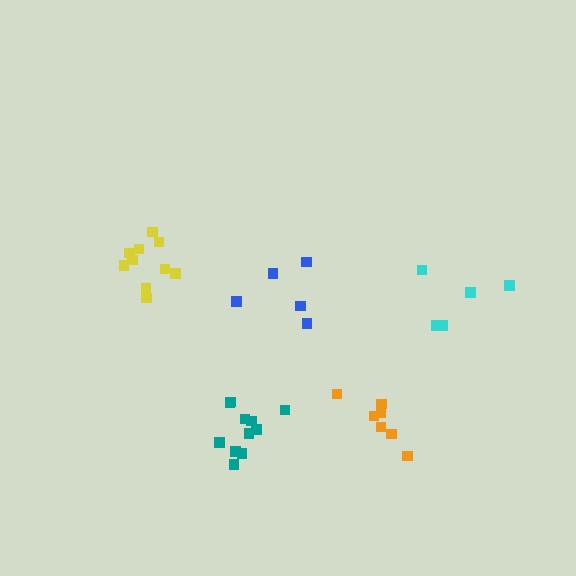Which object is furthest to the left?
The yellow cluster is leftmost.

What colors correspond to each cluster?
The clusters are colored: cyan, yellow, teal, orange, blue.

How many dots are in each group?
Group 1: 5 dots, Group 2: 10 dots, Group 3: 11 dots, Group 4: 7 dots, Group 5: 5 dots (38 total).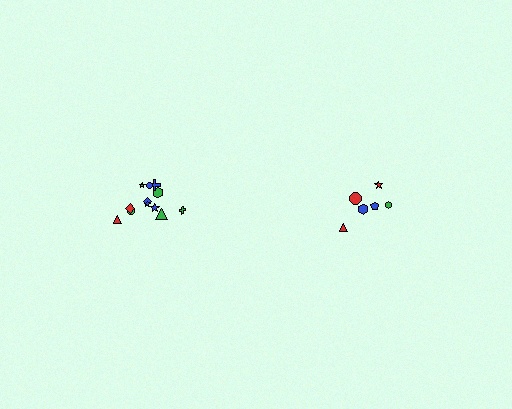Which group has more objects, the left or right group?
The left group.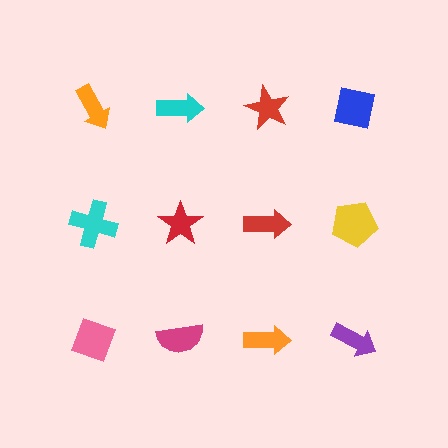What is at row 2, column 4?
A yellow pentagon.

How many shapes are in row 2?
4 shapes.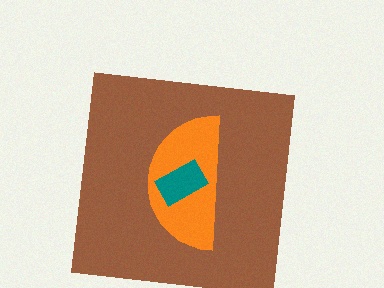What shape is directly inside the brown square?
The orange semicircle.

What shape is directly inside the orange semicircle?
The teal rectangle.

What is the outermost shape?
The brown square.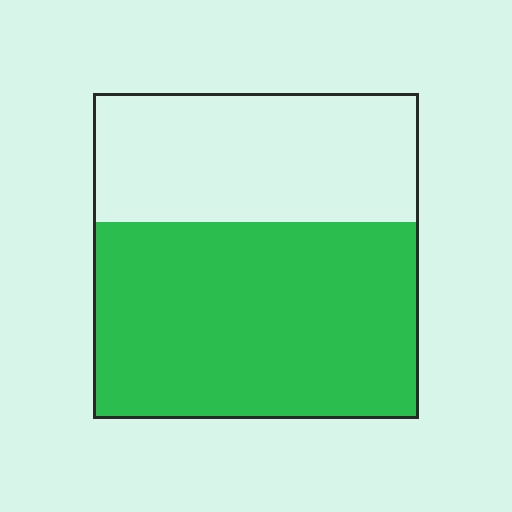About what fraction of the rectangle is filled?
About three fifths (3/5).